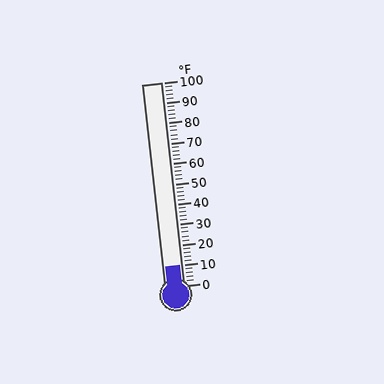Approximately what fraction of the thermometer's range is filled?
The thermometer is filled to approximately 10% of its range.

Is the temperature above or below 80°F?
The temperature is below 80°F.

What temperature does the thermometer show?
The thermometer shows approximately 10°F.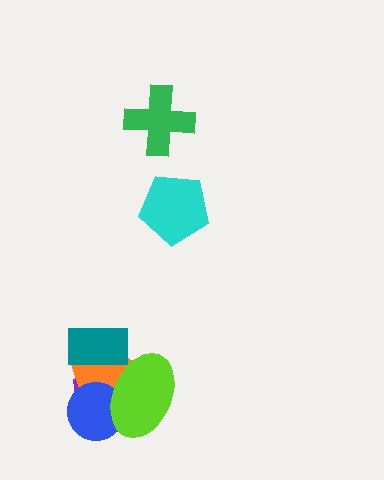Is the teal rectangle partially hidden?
No, no other shape covers it.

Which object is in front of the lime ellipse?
The teal rectangle is in front of the lime ellipse.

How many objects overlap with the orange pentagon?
4 objects overlap with the orange pentagon.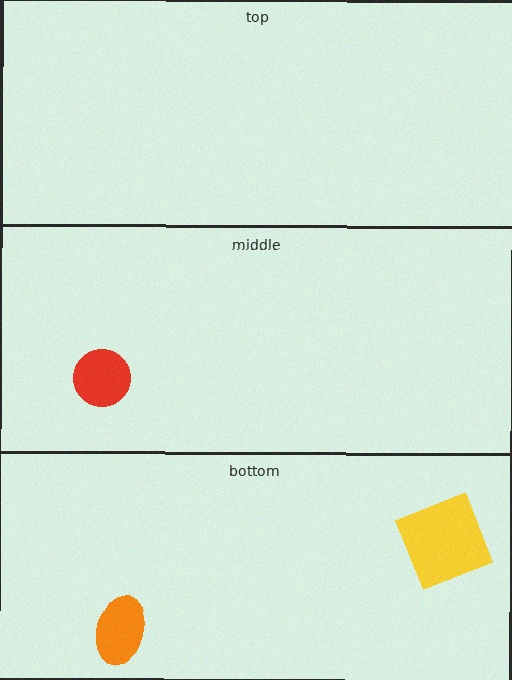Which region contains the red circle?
The middle region.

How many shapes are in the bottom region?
2.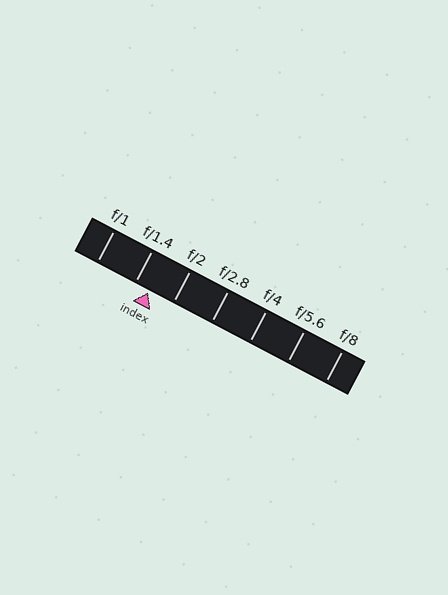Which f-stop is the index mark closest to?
The index mark is closest to f/1.4.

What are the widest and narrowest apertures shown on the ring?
The widest aperture shown is f/1 and the narrowest is f/8.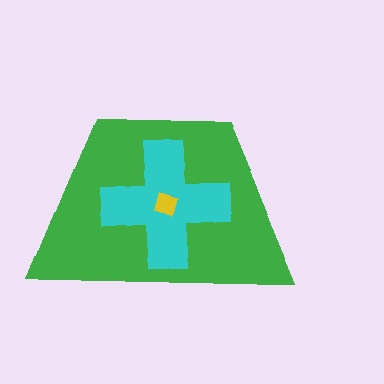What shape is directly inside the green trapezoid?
The cyan cross.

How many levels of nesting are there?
3.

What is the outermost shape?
The green trapezoid.